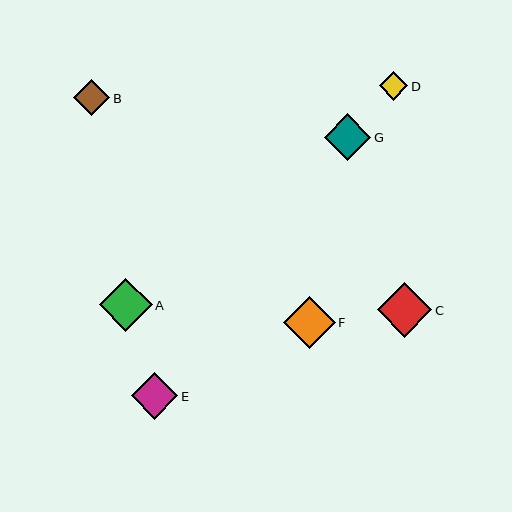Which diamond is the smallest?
Diamond D is the smallest with a size of approximately 29 pixels.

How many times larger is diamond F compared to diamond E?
Diamond F is approximately 1.1 times the size of diamond E.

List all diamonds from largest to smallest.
From largest to smallest: C, A, F, E, G, B, D.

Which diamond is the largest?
Diamond C is the largest with a size of approximately 54 pixels.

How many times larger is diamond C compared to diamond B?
Diamond C is approximately 1.5 times the size of diamond B.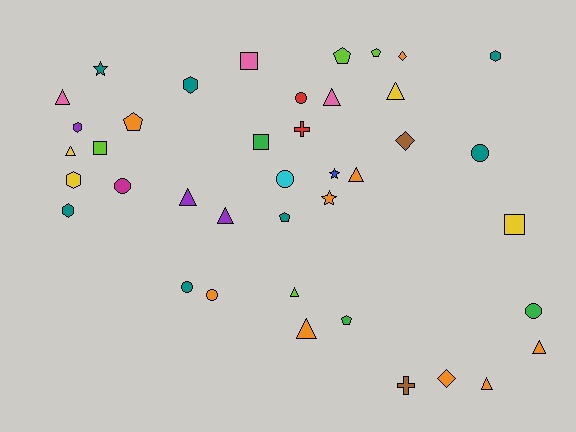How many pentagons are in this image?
There are 5 pentagons.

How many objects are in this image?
There are 40 objects.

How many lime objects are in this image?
There are 4 lime objects.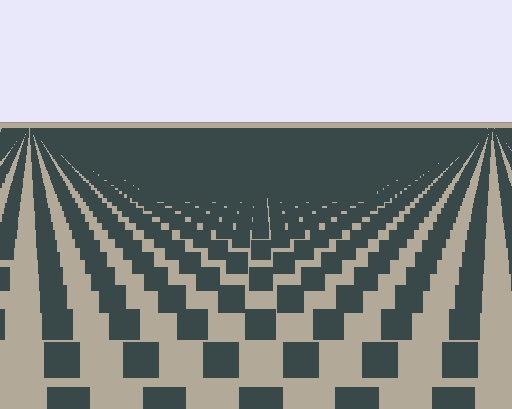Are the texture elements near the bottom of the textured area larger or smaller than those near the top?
Larger. Near the bottom, elements are closer to the viewer and appear at a bigger on-screen size.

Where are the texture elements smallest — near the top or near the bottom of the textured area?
Near the top.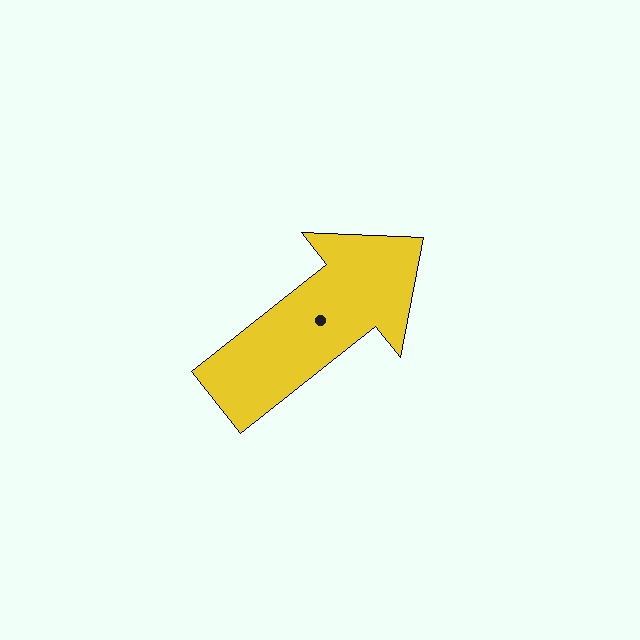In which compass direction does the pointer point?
Northeast.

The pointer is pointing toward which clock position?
Roughly 2 o'clock.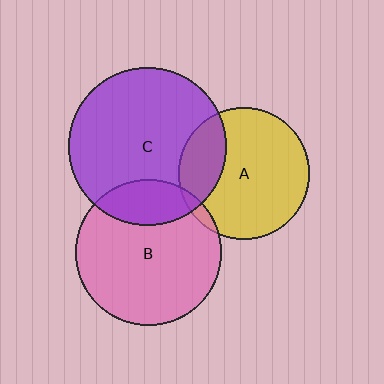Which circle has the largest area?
Circle C (purple).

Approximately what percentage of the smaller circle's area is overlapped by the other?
Approximately 5%.